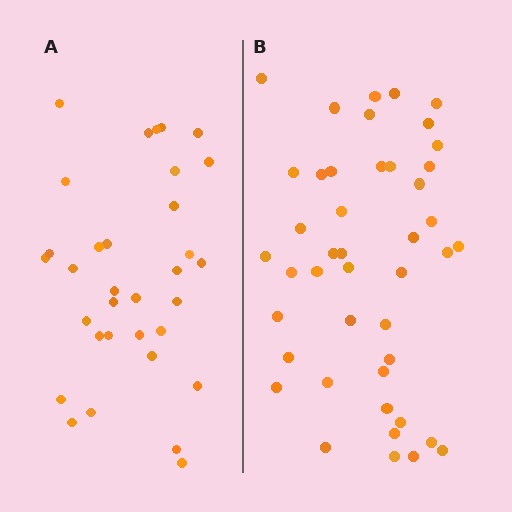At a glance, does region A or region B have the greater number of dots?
Region B (the right region) has more dots.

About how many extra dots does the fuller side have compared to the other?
Region B has roughly 12 or so more dots than region A.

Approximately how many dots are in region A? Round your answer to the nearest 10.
About 30 dots. (The exact count is 33, which rounds to 30.)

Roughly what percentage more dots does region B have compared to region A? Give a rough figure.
About 35% more.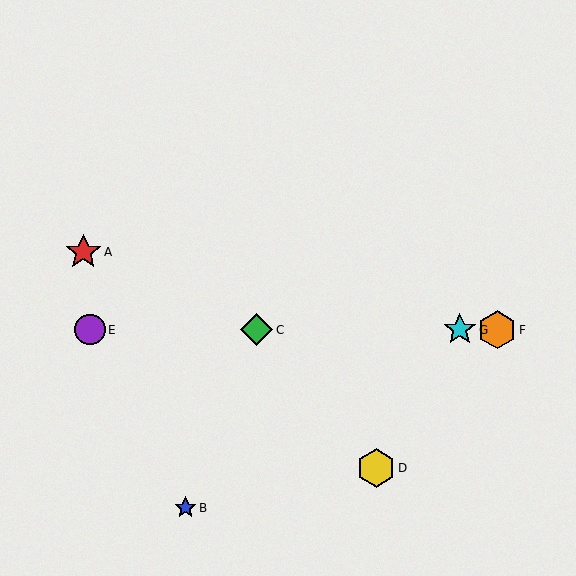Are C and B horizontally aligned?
No, C is at y≈330 and B is at y≈508.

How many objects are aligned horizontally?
4 objects (C, E, F, G) are aligned horizontally.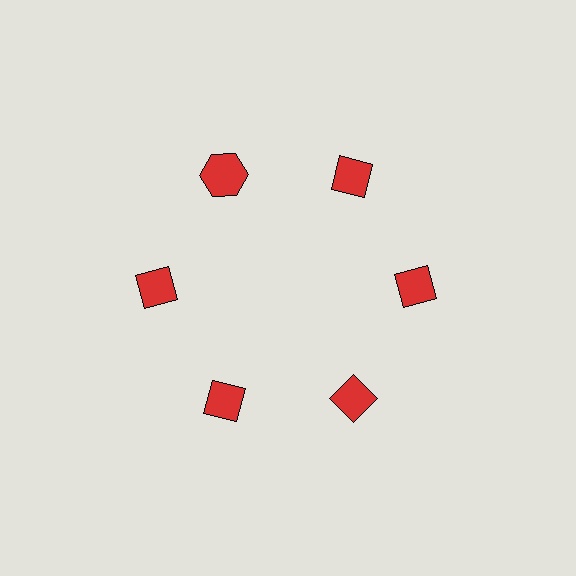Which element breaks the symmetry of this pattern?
The red hexagon at roughly the 11 o'clock position breaks the symmetry. All other shapes are red diamonds.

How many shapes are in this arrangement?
There are 6 shapes arranged in a ring pattern.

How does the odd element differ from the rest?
It has a different shape: hexagon instead of diamond.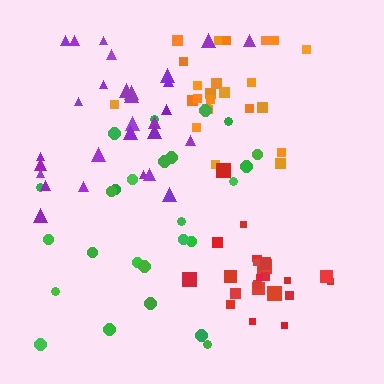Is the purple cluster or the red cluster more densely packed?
Red.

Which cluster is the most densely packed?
Red.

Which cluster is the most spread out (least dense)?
Green.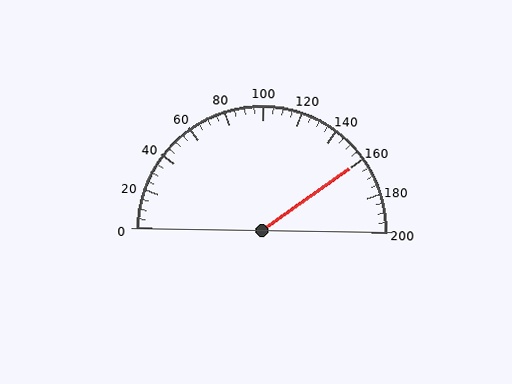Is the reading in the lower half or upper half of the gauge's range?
The reading is in the upper half of the range (0 to 200).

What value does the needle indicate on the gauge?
The needle indicates approximately 160.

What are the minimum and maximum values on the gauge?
The gauge ranges from 0 to 200.